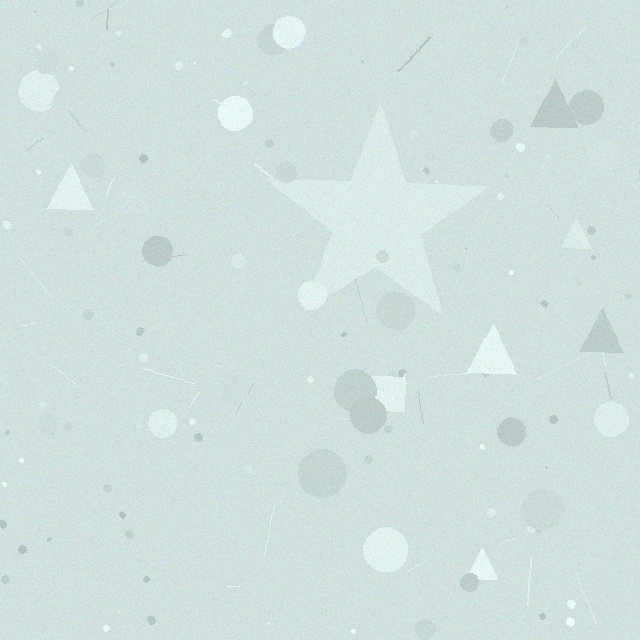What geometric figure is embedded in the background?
A star is embedded in the background.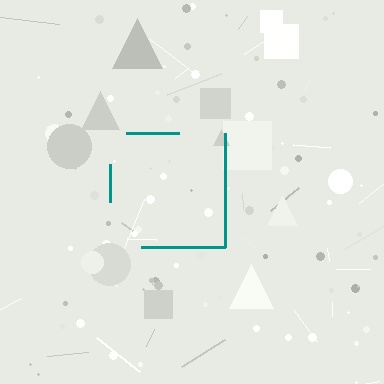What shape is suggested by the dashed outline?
The dashed outline suggests a square.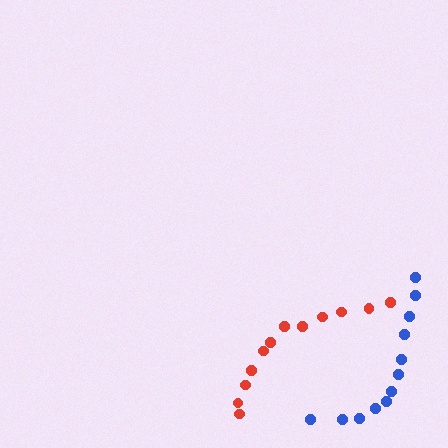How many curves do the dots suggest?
There are 2 distinct paths.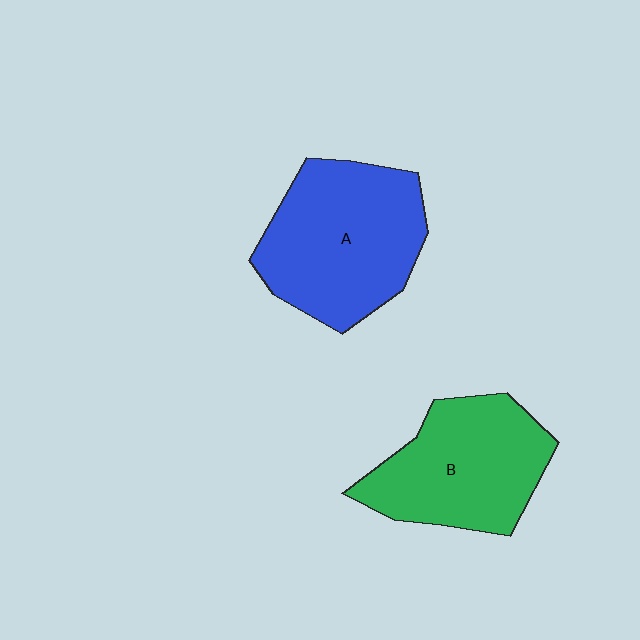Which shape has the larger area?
Shape A (blue).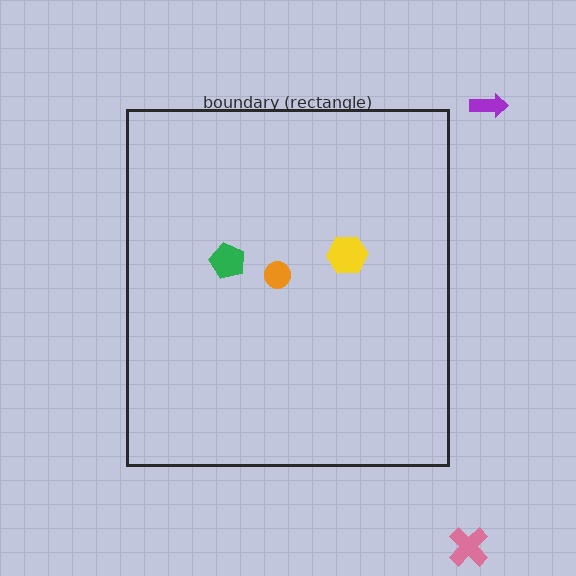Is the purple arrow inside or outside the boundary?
Outside.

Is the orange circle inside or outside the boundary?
Inside.